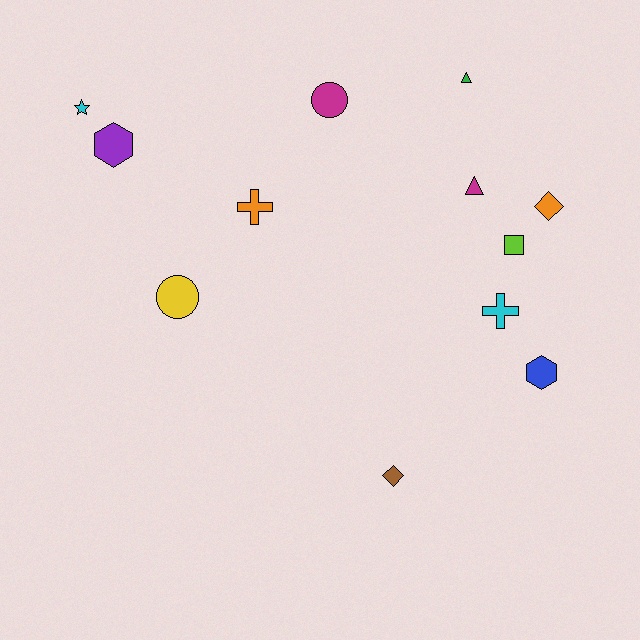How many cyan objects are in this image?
There are 2 cyan objects.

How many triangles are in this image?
There are 2 triangles.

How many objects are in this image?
There are 12 objects.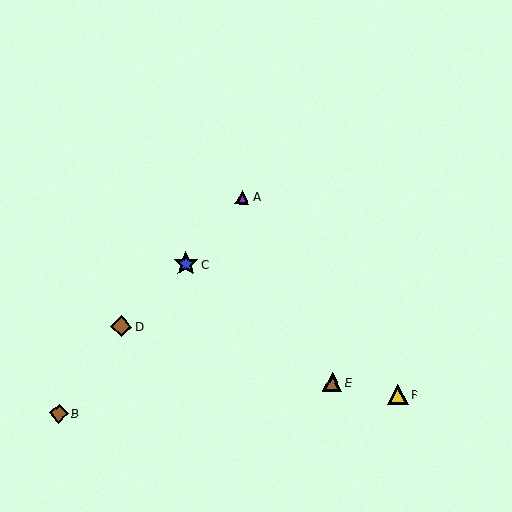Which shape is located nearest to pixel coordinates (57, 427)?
The brown diamond (labeled B) at (59, 413) is nearest to that location.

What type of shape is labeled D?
Shape D is a brown diamond.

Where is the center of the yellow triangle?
The center of the yellow triangle is at (398, 395).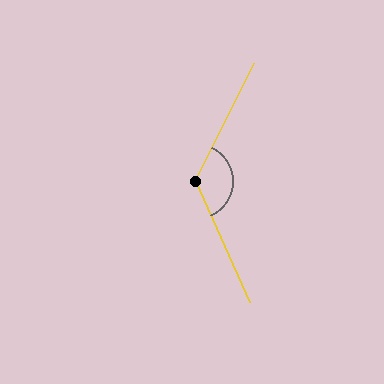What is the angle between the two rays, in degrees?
Approximately 130 degrees.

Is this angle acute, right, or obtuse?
It is obtuse.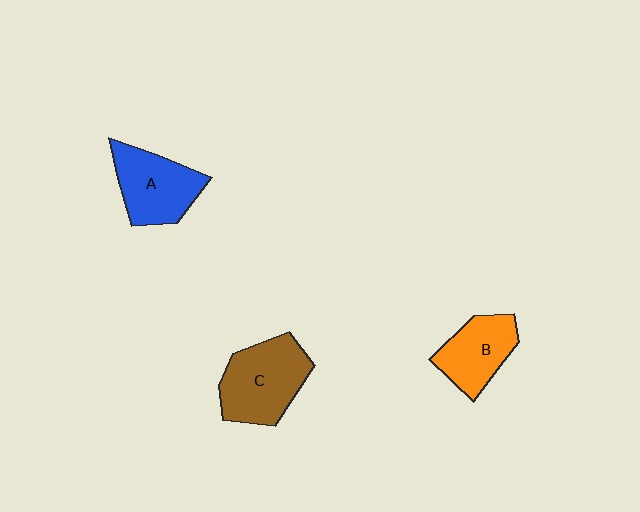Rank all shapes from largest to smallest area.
From largest to smallest: C (brown), A (blue), B (orange).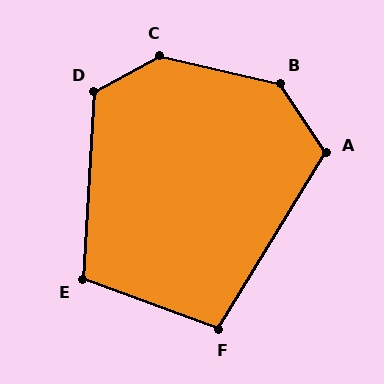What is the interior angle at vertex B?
Approximately 137 degrees (obtuse).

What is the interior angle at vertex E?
Approximately 107 degrees (obtuse).